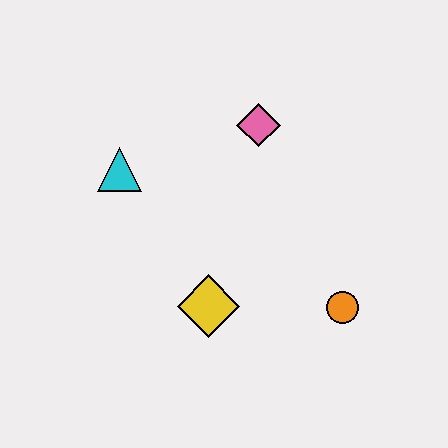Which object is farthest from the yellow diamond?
The pink diamond is farthest from the yellow diamond.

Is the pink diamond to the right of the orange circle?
No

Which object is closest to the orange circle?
The yellow diamond is closest to the orange circle.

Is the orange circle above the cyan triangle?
No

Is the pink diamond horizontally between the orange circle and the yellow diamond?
Yes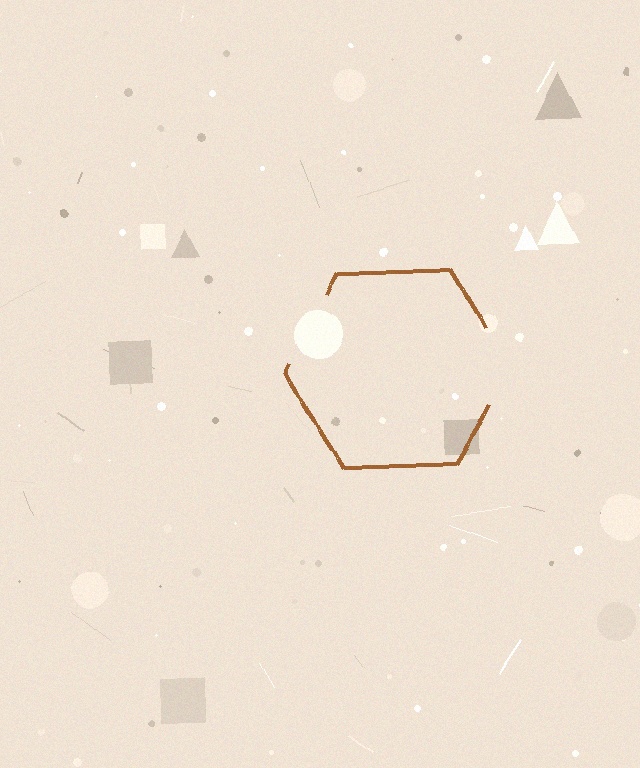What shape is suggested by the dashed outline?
The dashed outline suggests a hexagon.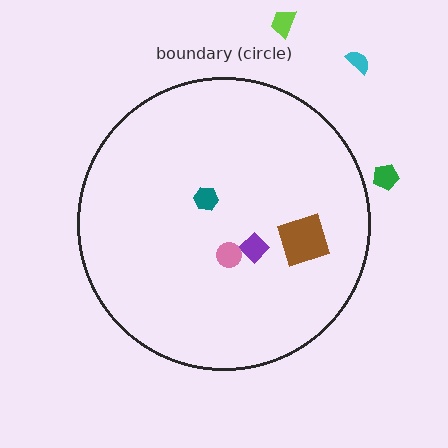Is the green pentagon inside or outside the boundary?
Outside.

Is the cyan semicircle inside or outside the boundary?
Outside.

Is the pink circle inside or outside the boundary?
Inside.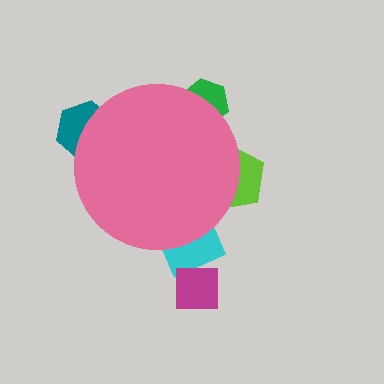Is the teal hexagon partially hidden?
Yes, the teal hexagon is partially hidden behind the pink circle.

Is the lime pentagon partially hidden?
Yes, the lime pentagon is partially hidden behind the pink circle.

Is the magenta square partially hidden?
No, the magenta square is fully visible.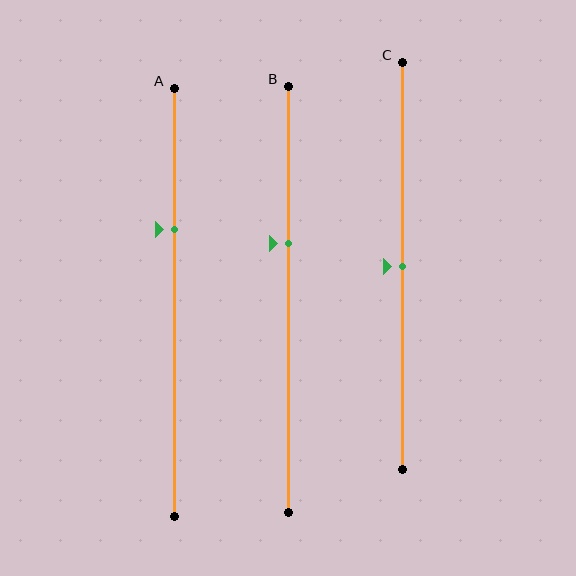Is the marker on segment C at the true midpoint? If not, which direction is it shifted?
Yes, the marker on segment C is at the true midpoint.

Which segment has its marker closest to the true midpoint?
Segment C has its marker closest to the true midpoint.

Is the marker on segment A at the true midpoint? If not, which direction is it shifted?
No, the marker on segment A is shifted upward by about 17% of the segment length.